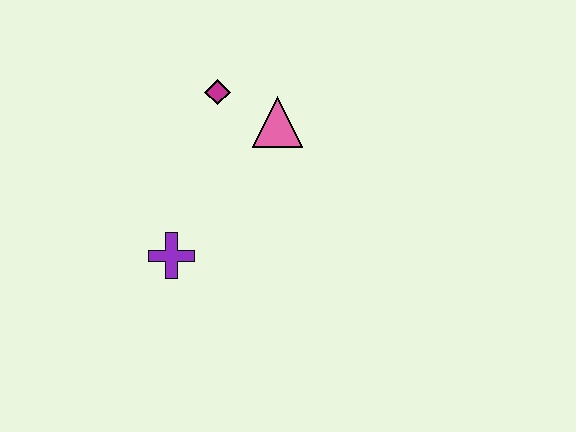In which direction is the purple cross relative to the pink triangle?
The purple cross is below the pink triangle.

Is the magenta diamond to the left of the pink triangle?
Yes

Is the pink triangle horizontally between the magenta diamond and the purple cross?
No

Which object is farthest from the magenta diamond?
The purple cross is farthest from the magenta diamond.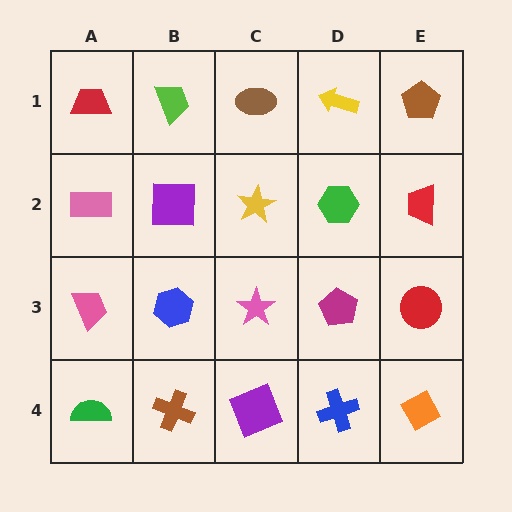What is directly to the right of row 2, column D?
A red trapezoid.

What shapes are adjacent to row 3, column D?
A green hexagon (row 2, column D), a blue cross (row 4, column D), a pink star (row 3, column C), a red circle (row 3, column E).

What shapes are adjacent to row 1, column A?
A pink rectangle (row 2, column A), a lime trapezoid (row 1, column B).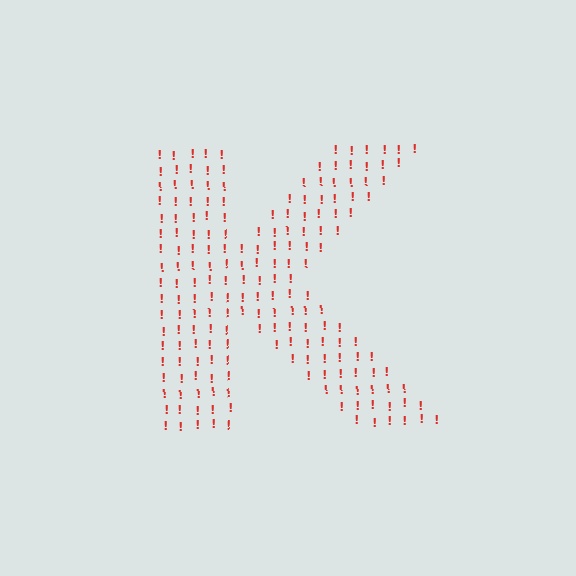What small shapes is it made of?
It is made of small exclamation marks.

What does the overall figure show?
The overall figure shows the letter K.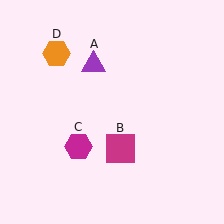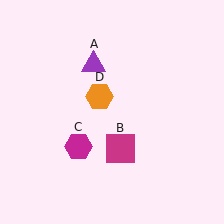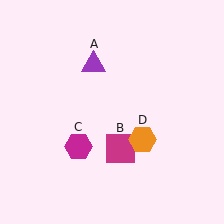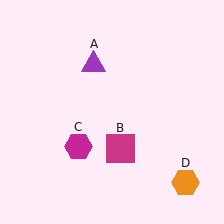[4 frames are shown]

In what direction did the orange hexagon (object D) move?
The orange hexagon (object D) moved down and to the right.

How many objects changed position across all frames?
1 object changed position: orange hexagon (object D).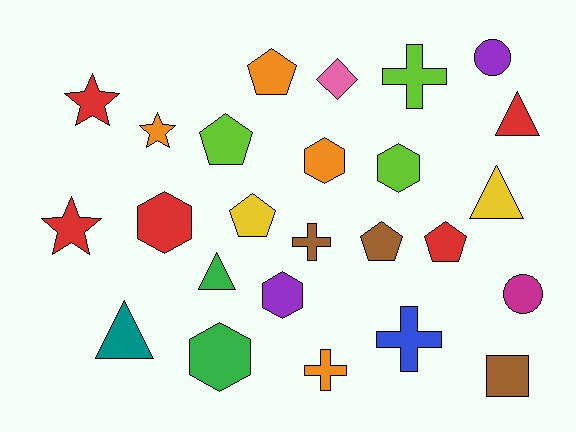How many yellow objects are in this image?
There are 2 yellow objects.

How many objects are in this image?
There are 25 objects.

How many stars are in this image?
There are 3 stars.